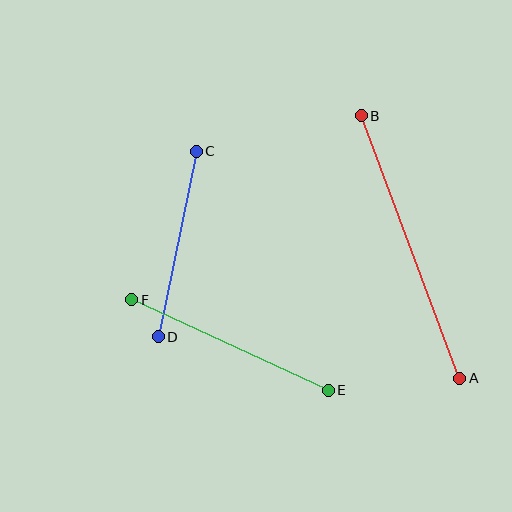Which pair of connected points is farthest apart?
Points A and B are farthest apart.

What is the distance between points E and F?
The distance is approximately 217 pixels.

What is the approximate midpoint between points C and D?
The midpoint is at approximately (177, 244) pixels.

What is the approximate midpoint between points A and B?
The midpoint is at approximately (410, 247) pixels.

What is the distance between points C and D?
The distance is approximately 190 pixels.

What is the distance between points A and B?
The distance is approximately 280 pixels.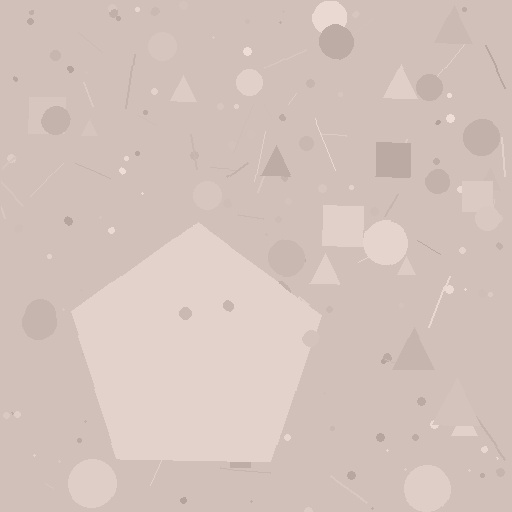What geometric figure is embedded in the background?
A pentagon is embedded in the background.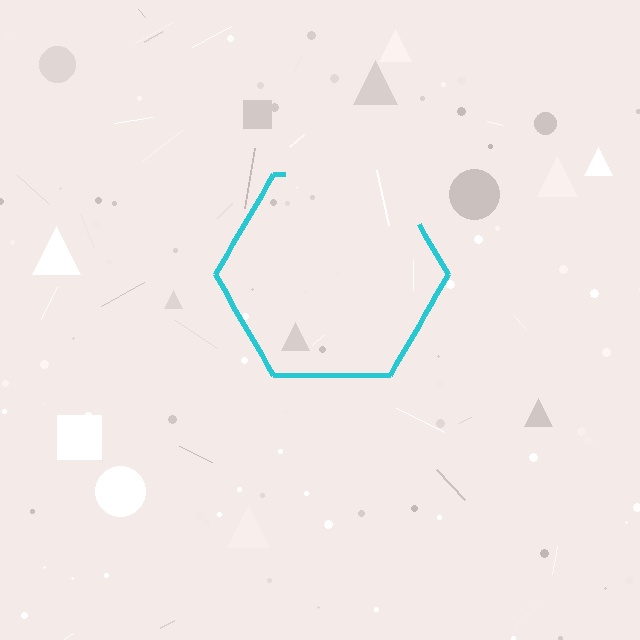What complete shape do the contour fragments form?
The contour fragments form a hexagon.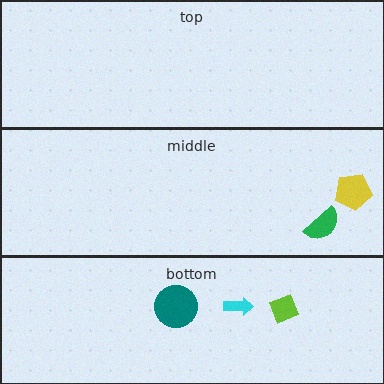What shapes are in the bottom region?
The cyan arrow, the teal circle, the lime diamond.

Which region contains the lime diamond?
The bottom region.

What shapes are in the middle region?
The yellow pentagon, the green semicircle.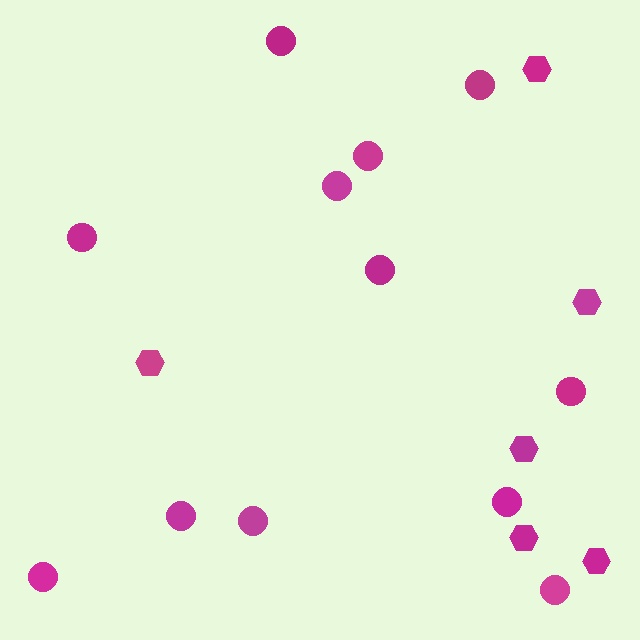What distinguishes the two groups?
There are 2 groups: one group of circles (12) and one group of hexagons (6).